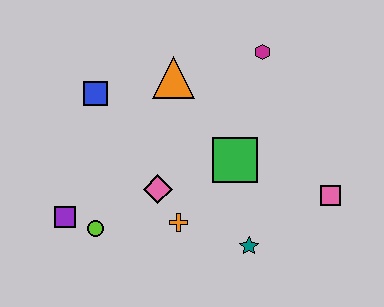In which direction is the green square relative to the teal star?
The green square is above the teal star.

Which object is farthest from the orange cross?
The magenta hexagon is farthest from the orange cross.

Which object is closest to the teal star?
The orange cross is closest to the teal star.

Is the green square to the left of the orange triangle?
No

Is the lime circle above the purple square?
No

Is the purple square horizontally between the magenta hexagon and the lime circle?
No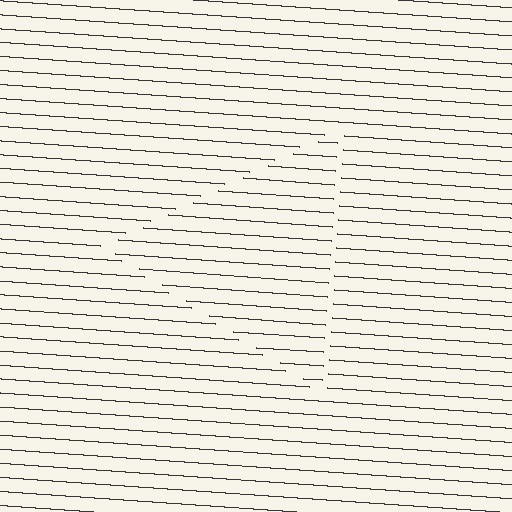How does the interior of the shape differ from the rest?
The interior of the shape contains the same grating, shifted by half a period — the contour is defined by the phase discontinuity where line-ends from the inner and outer gratings abut.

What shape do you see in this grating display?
An illusory triangle. The interior of the shape contains the same grating, shifted by half a period — the contour is defined by the phase discontinuity where line-ends from the inner and outer gratings abut.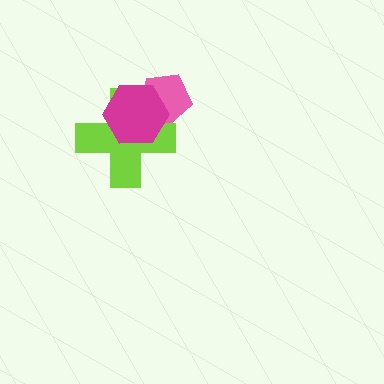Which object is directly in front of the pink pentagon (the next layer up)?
The lime cross is directly in front of the pink pentagon.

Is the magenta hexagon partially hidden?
No, no other shape covers it.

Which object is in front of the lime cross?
The magenta hexagon is in front of the lime cross.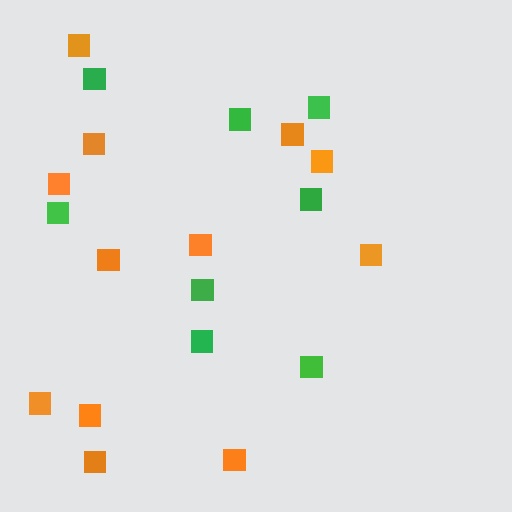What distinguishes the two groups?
There are 2 groups: one group of green squares (8) and one group of orange squares (12).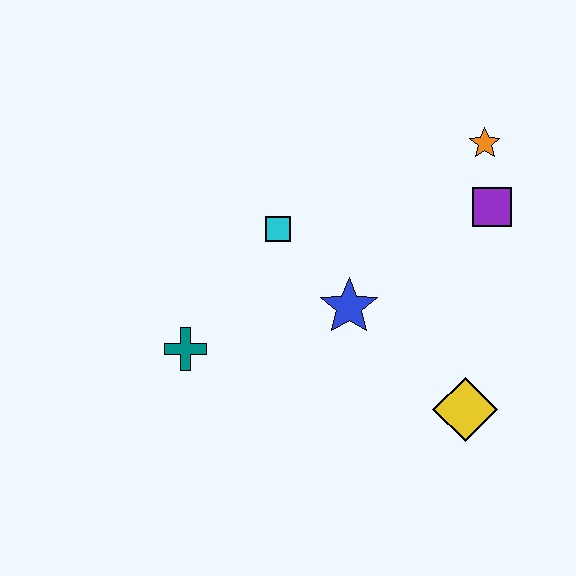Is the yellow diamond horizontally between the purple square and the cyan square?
Yes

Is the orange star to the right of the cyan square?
Yes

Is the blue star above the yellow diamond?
Yes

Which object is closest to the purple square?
The orange star is closest to the purple square.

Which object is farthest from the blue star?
The orange star is farthest from the blue star.